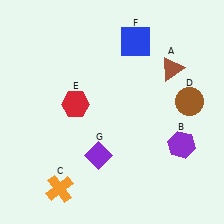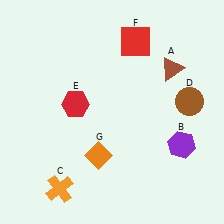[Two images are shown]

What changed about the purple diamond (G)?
In Image 1, G is purple. In Image 2, it changed to orange.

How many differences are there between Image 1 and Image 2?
There are 2 differences between the two images.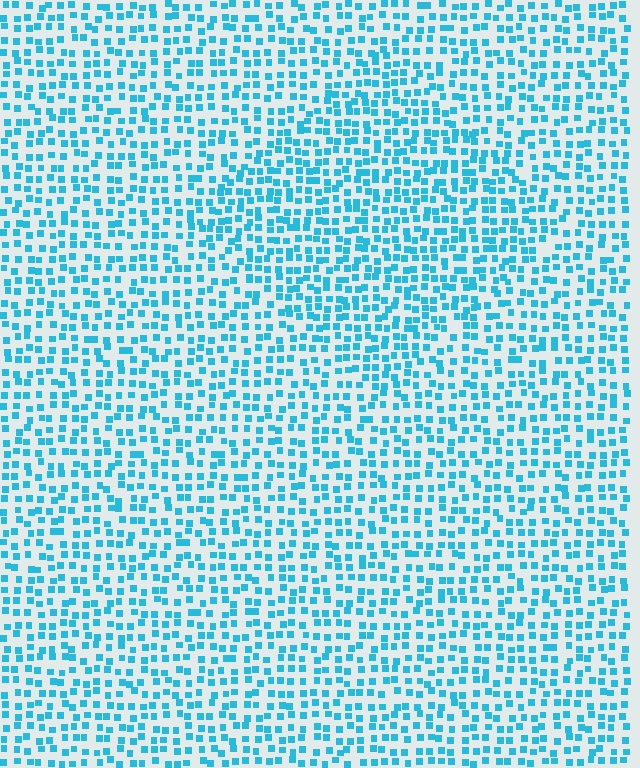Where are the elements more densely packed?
The elements are more densely packed inside the diamond boundary.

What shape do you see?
I see a diamond.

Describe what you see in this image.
The image contains small cyan elements arranged at two different densities. A diamond-shaped region is visible where the elements are more densely packed than the surrounding area.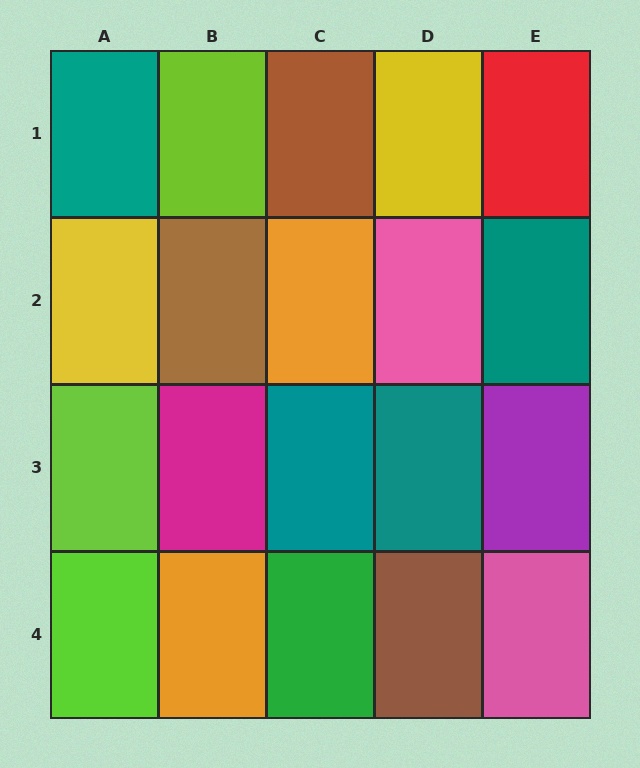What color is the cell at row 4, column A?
Lime.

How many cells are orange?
2 cells are orange.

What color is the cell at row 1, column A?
Teal.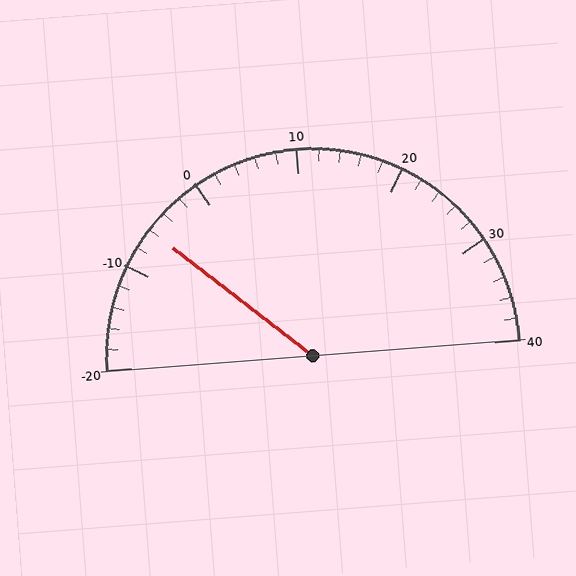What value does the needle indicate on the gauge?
The needle indicates approximately -6.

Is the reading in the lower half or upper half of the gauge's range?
The reading is in the lower half of the range (-20 to 40).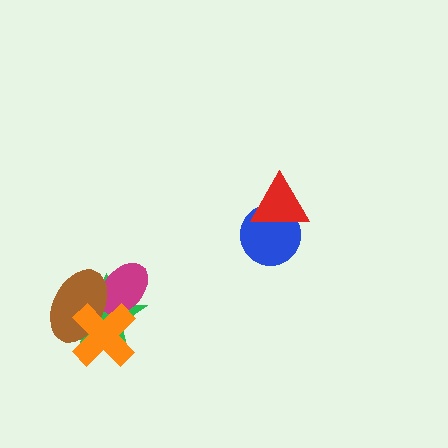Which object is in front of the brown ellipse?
The orange cross is in front of the brown ellipse.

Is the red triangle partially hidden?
No, no other shape covers it.